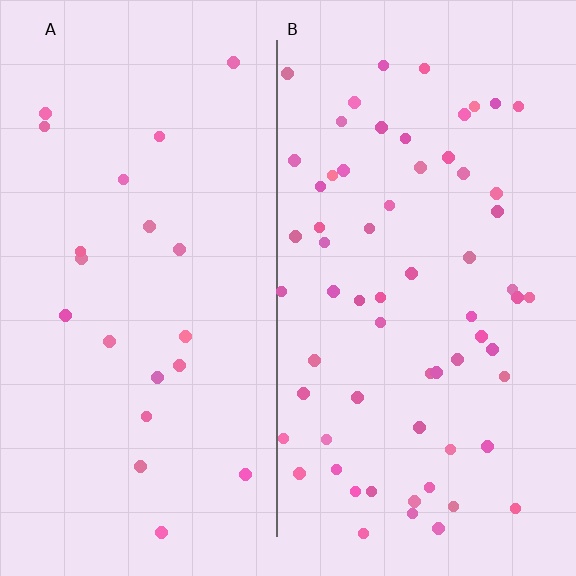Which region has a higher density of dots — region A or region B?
B (the right).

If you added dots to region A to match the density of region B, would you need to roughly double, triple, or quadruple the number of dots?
Approximately triple.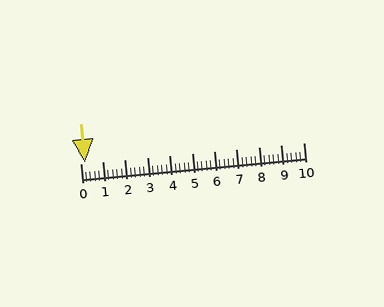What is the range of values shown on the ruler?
The ruler shows values from 0 to 10.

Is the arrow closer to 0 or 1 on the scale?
The arrow is closer to 0.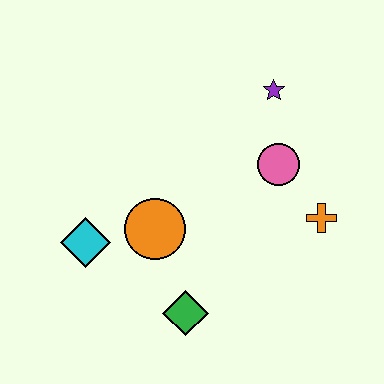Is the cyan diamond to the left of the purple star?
Yes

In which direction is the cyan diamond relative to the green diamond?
The cyan diamond is to the left of the green diamond.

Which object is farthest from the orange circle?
The purple star is farthest from the orange circle.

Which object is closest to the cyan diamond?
The orange circle is closest to the cyan diamond.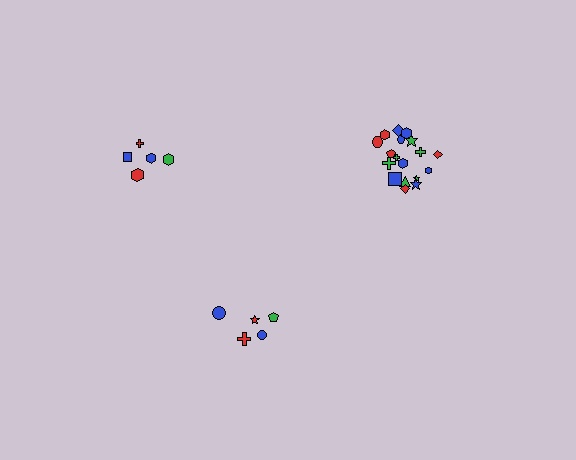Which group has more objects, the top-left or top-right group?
The top-right group.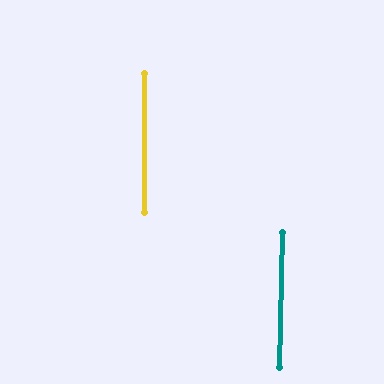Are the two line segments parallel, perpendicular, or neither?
Parallel — their directions differ by only 1.2°.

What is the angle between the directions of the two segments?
Approximately 1 degree.